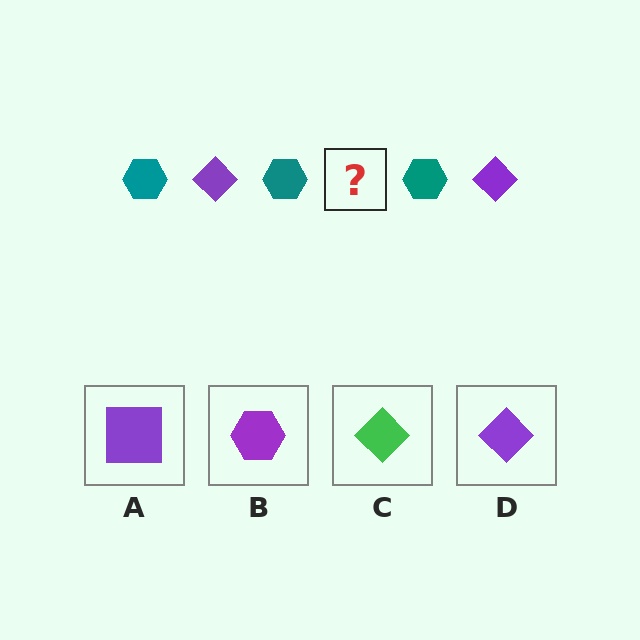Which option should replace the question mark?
Option D.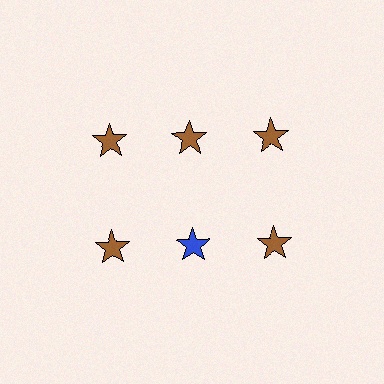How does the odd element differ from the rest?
It has a different color: blue instead of brown.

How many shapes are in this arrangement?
There are 6 shapes arranged in a grid pattern.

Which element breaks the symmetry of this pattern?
The blue star in the second row, second from left column breaks the symmetry. All other shapes are brown stars.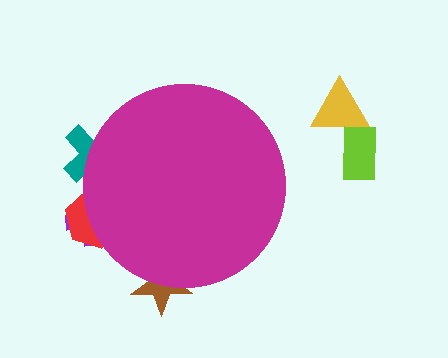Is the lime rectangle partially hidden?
No, the lime rectangle is fully visible.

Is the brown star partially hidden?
Yes, the brown star is partially hidden behind the magenta circle.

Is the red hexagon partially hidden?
Yes, the red hexagon is partially hidden behind the magenta circle.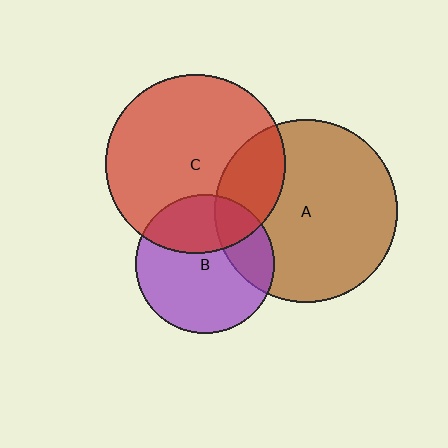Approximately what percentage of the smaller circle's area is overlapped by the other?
Approximately 30%.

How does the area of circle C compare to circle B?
Approximately 1.7 times.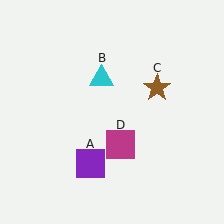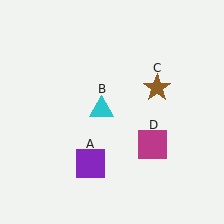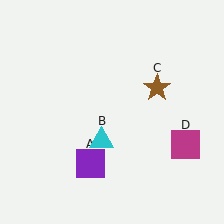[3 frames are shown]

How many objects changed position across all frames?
2 objects changed position: cyan triangle (object B), magenta square (object D).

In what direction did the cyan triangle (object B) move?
The cyan triangle (object B) moved down.